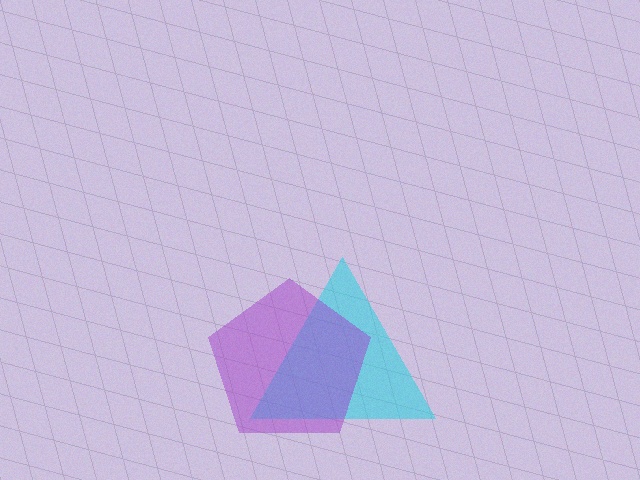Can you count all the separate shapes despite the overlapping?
Yes, there are 2 separate shapes.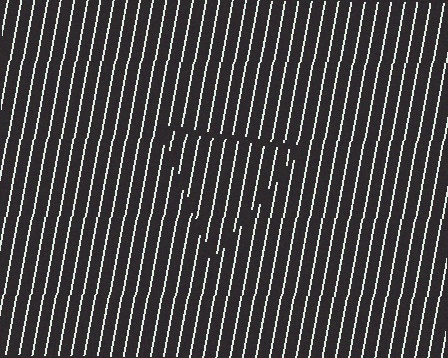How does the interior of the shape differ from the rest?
The interior of the shape contains the same grating, shifted by half a period — the contour is defined by the phase discontinuity where line-ends from the inner and outer gratings abut.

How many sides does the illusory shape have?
3 sides — the line-ends trace a triangle.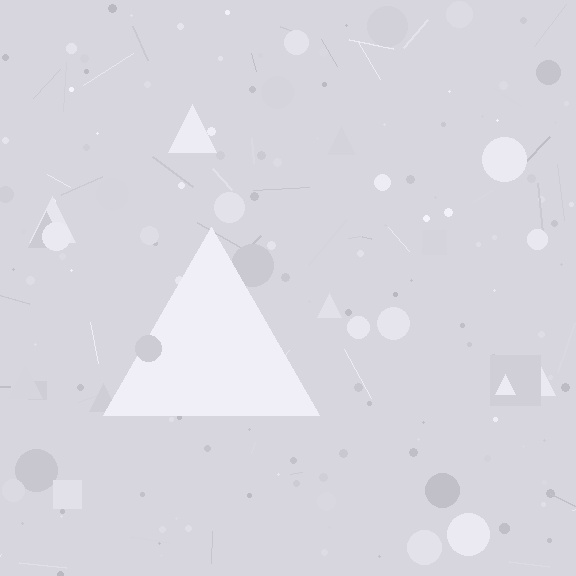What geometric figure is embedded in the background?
A triangle is embedded in the background.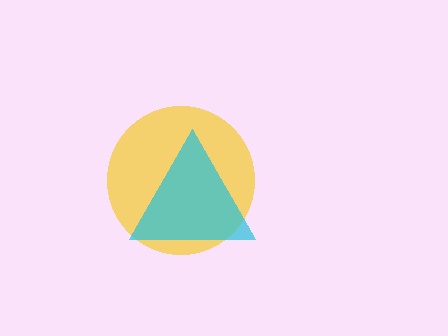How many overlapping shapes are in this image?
There are 2 overlapping shapes in the image.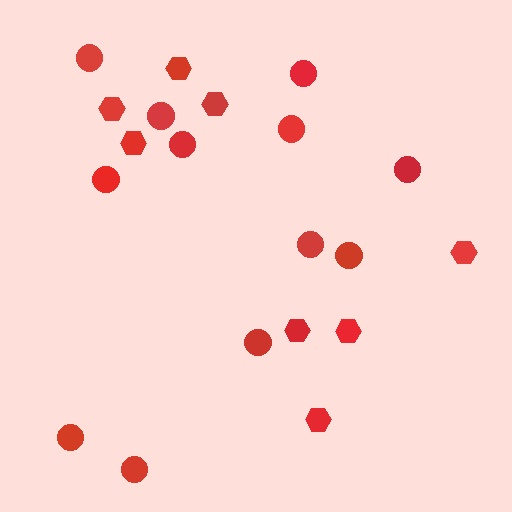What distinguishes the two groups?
There are 2 groups: one group of hexagons (8) and one group of circles (12).